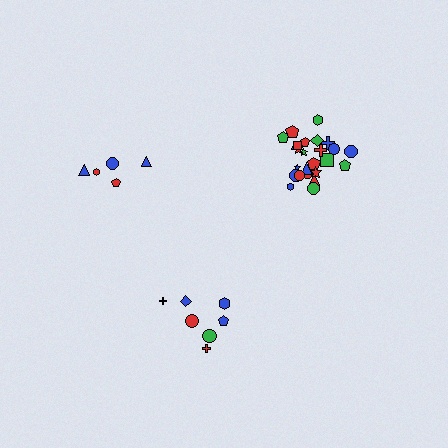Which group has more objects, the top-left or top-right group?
The top-right group.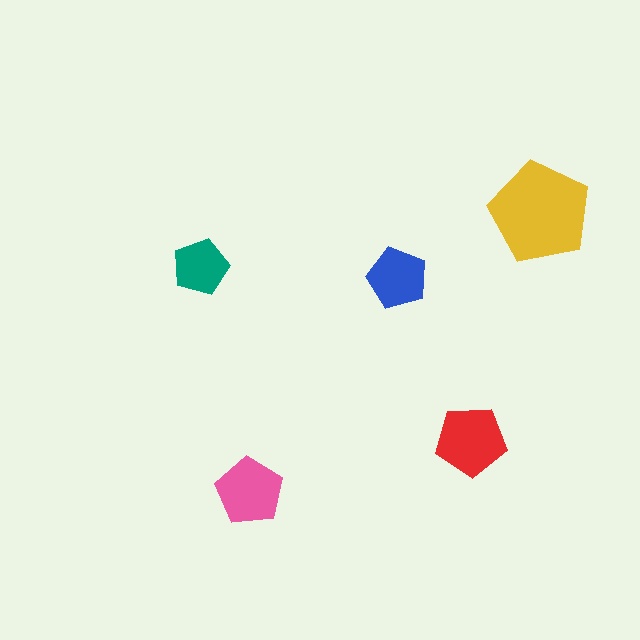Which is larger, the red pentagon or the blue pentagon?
The red one.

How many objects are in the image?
There are 5 objects in the image.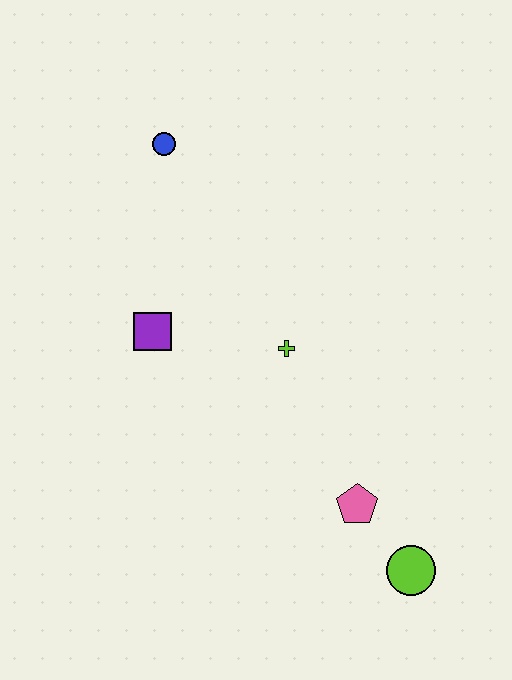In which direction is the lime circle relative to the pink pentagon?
The lime circle is below the pink pentagon.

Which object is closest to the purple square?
The lime cross is closest to the purple square.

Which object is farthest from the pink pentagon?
The blue circle is farthest from the pink pentagon.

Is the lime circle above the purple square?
No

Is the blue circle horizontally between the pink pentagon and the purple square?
Yes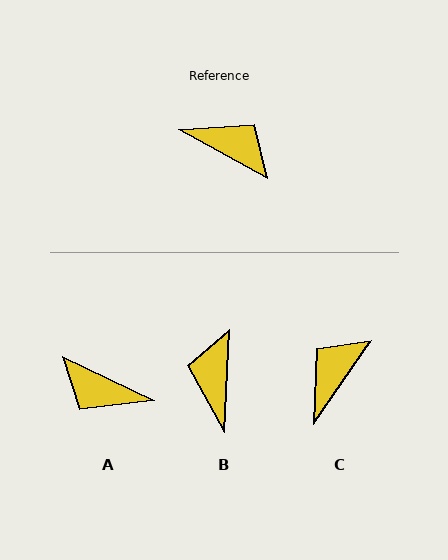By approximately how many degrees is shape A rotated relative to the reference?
Approximately 177 degrees clockwise.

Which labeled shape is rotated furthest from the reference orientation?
A, about 177 degrees away.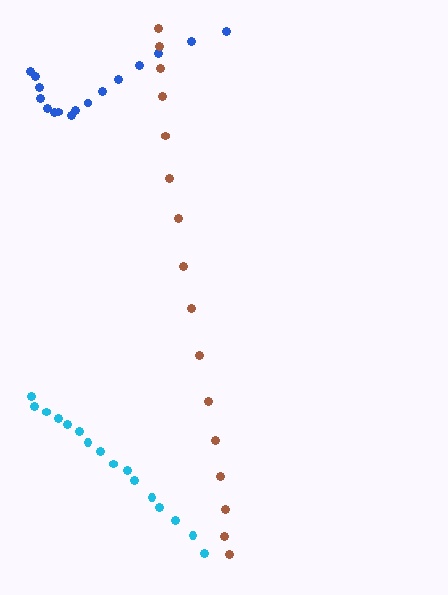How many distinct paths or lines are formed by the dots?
There are 3 distinct paths.